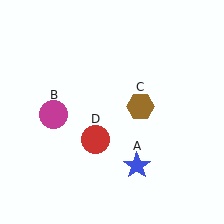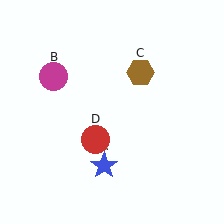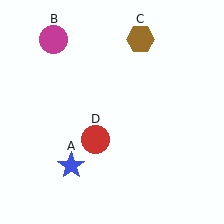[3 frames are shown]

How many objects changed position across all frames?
3 objects changed position: blue star (object A), magenta circle (object B), brown hexagon (object C).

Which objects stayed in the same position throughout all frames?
Red circle (object D) remained stationary.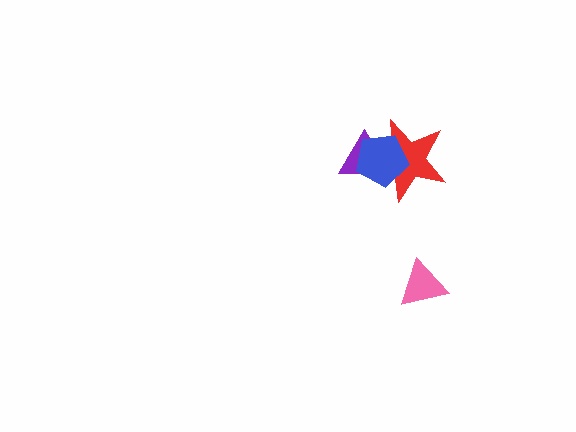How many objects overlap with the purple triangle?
2 objects overlap with the purple triangle.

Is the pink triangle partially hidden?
No, no other shape covers it.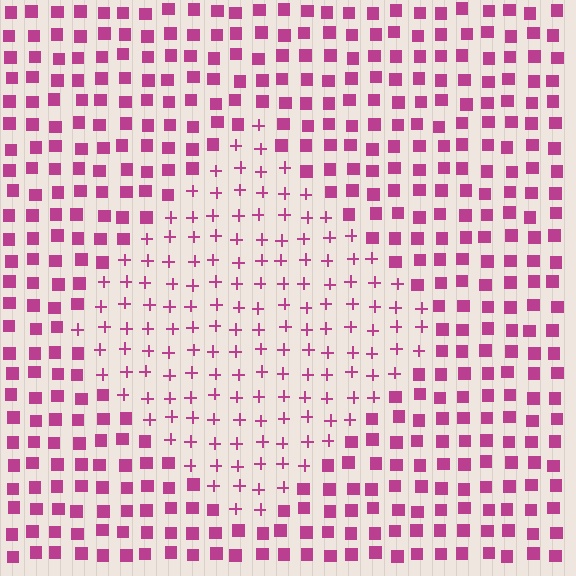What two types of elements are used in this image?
The image uses plus signs inside the diamond region and squares outside it.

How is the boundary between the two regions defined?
The boundary is defined by a change in element shape: plus signs inside vs. squares outside. All elements share the same color and spacing.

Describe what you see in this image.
The image is filled with small magenta elements arranged in a uniform grid. A diamond-shaped region contains plus signs, while the surrounding area contains squares. The boundary is defined purely by the change in element shape.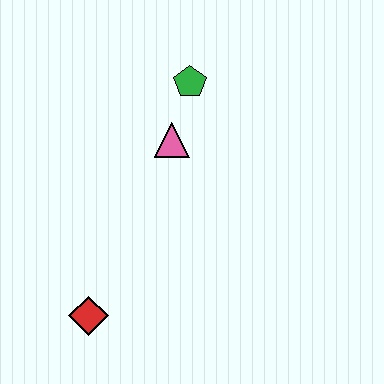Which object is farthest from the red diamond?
The green pentagon is farthest from the red diamond.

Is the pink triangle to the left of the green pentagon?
Yes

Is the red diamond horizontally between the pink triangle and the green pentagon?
No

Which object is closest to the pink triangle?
The green pentagon is closest to the pink triangle.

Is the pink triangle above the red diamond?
Yes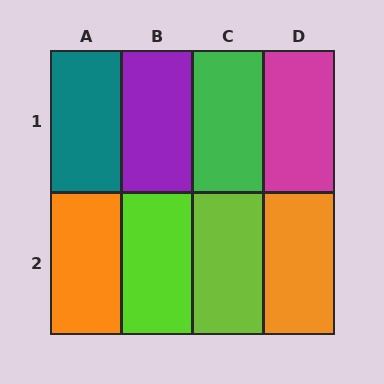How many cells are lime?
2 cells are lime.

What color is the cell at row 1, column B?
Purple.